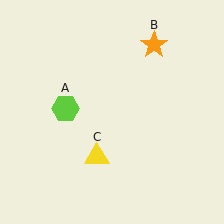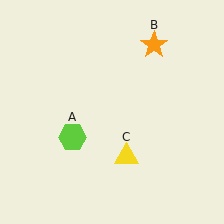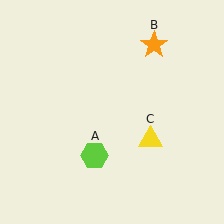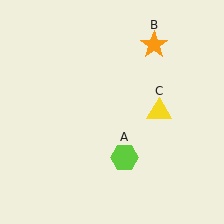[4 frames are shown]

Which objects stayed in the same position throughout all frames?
Orange star (object B) remained stationary.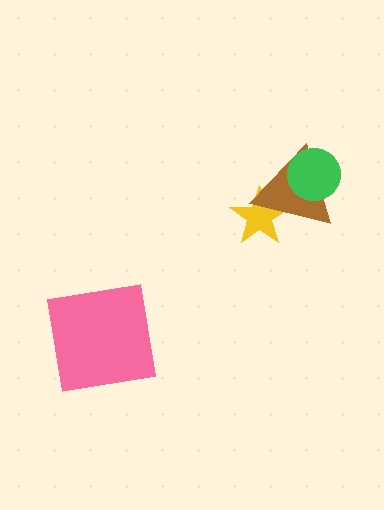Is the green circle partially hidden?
No, no other shape covers it.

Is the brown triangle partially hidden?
Yes, it is partially covered by another shape.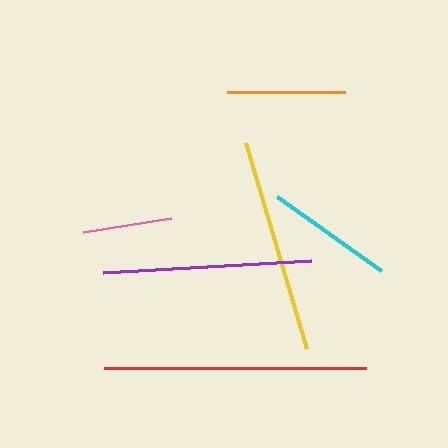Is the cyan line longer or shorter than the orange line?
The cyan line is longer than the orange line.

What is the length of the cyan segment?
The cyan segment is approximately 127 pixels long.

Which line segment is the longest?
The red line is the longest at approximately 262 pixels.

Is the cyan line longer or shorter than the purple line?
The purple line is longer than the cyan line.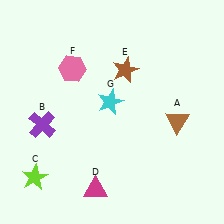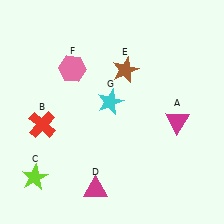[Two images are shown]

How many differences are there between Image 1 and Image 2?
There are 2 differences between the two images.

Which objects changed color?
A changed from brown to magenta. B changed from purple to red.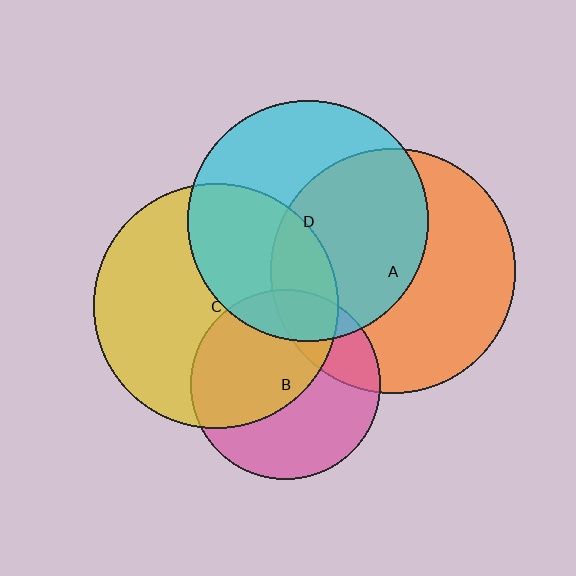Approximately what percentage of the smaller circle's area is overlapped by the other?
Approximately 40%.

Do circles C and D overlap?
Yes.